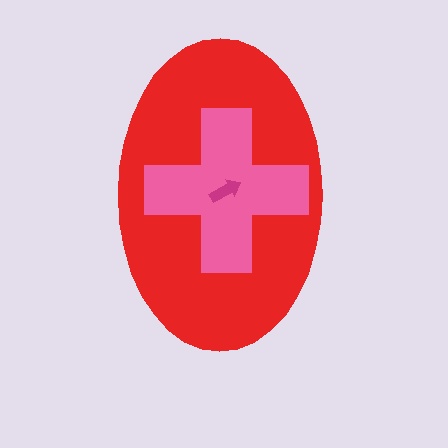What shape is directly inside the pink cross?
The magenta arrow.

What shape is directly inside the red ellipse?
The pink cross.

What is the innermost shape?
The magenta arrow.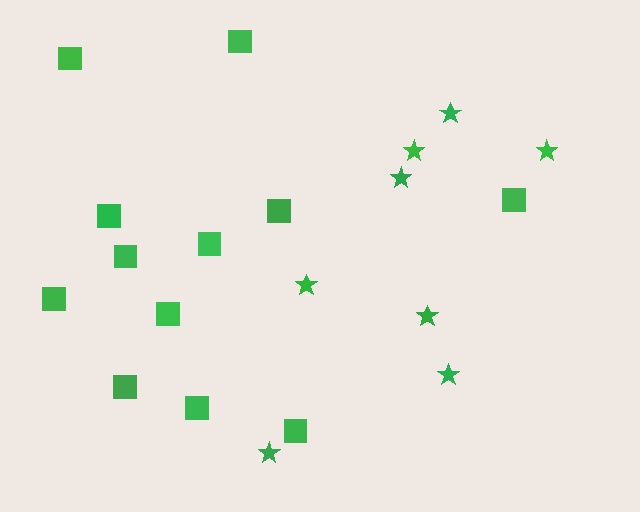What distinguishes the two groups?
There are 2 groups: one group of stars (8) and one group of squares (12).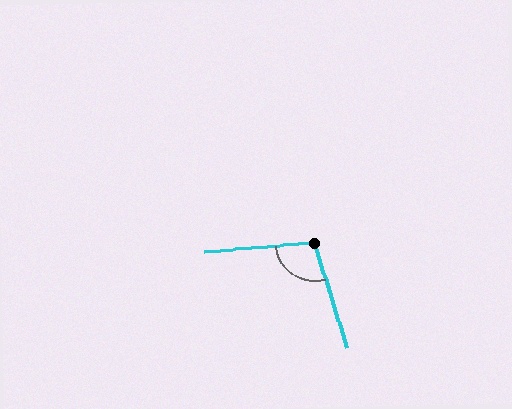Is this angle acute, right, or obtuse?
It is obtuse.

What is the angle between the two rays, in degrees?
Approximately 102 degrees.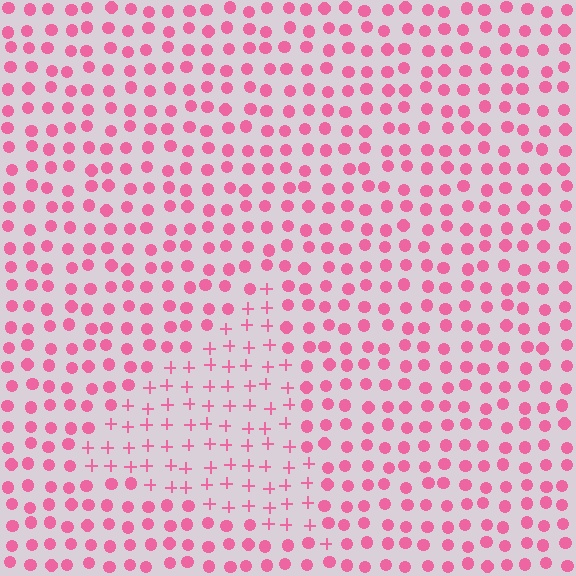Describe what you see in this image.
The image is filled with small pink elements arranged in a uniform grid. A triangle-shaped region contains plus signs, while the surrounding area contains circles. The boundary is defined purely by the change in element shape.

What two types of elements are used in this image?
The image uses plus signs inside the triangle region and circles outside it.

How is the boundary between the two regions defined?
The boundary is defined by a change in element shape: plus signs inside vs. circles outside. All elements share the same color and spacing.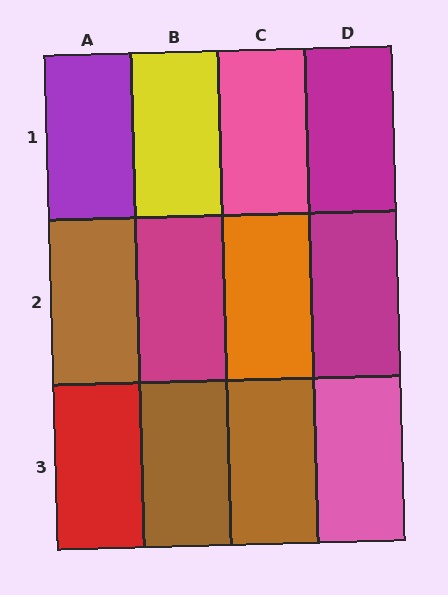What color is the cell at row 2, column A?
Brown.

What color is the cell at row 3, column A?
Red.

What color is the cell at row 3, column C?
Brown.